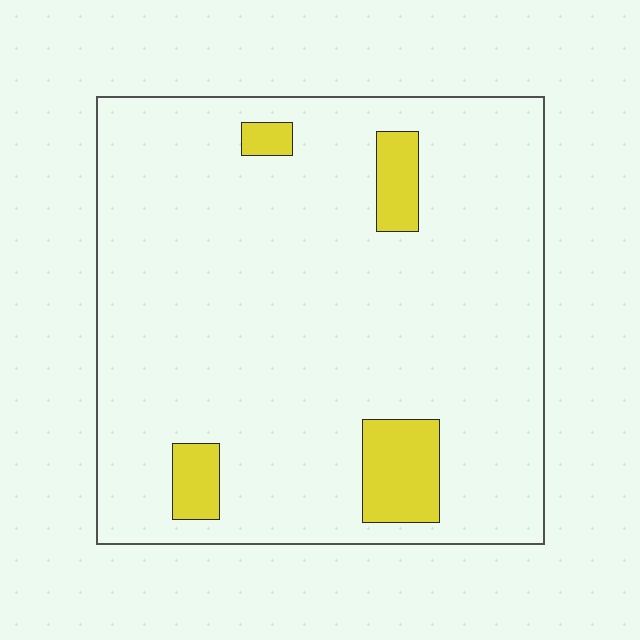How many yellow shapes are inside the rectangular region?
4.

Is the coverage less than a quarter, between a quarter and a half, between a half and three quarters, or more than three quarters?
Less than a quarter.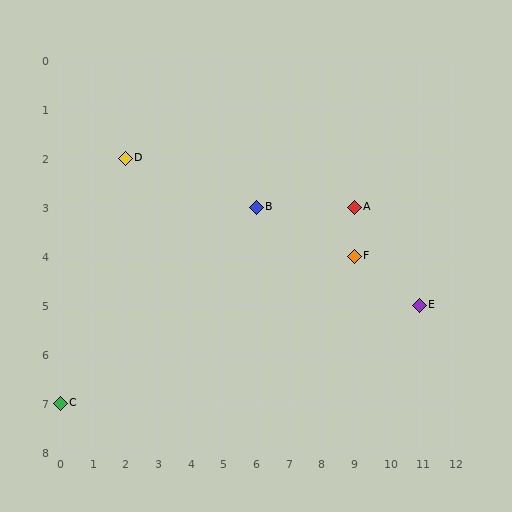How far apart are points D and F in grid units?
Points D and F are 7 columns and 2 rows apart (about 7.3 grid units diagonally).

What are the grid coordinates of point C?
Point C is at grid coordinates (0, 7).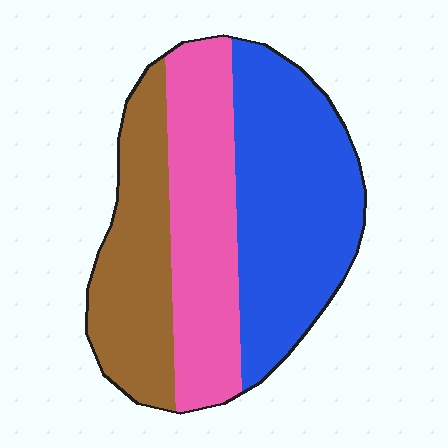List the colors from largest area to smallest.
From largest to smallest: blue, pink, brown.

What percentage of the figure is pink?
Pink takes up about one third (1/3) of the figure.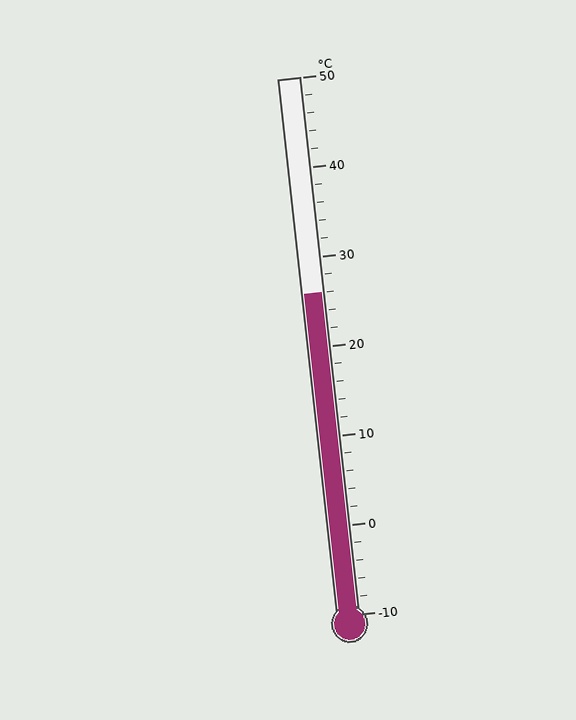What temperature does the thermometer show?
The thermometer shows approximately 26°C.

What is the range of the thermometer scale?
The thermometer scale ranges from -10°C to 50°C.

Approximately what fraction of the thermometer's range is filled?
The thermometer is filled to approximately 60% of its range.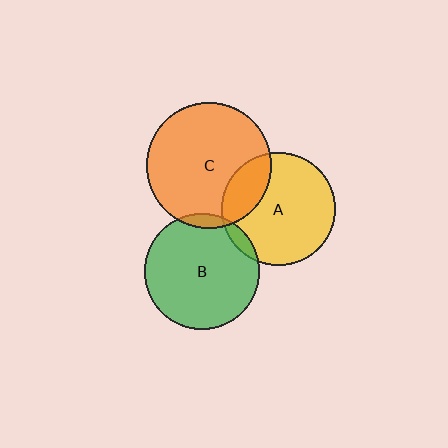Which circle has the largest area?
Circle C (orange).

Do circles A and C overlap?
Yes.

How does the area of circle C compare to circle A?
Approximately 1.2 times.